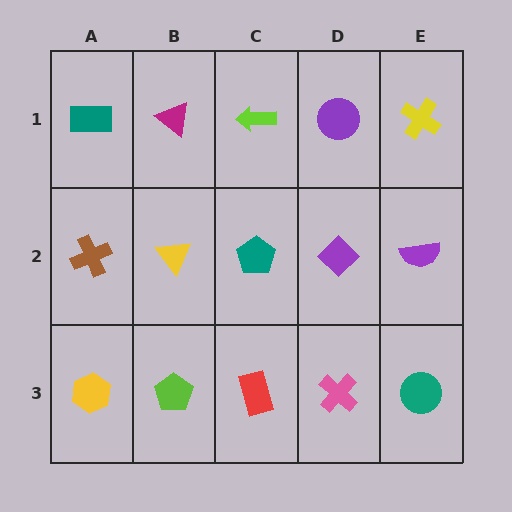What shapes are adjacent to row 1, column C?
A teal pentagon (row 2, column C), a magenta triangle (row 1, column B), a purple circle (row 1, column D).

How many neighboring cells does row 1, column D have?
3.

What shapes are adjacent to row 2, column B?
A magenta triangle (row 1, column B), a lime pentagon (row 3, column B), a brown cross (row 2, column A), a teal pentagon (row 2, column C).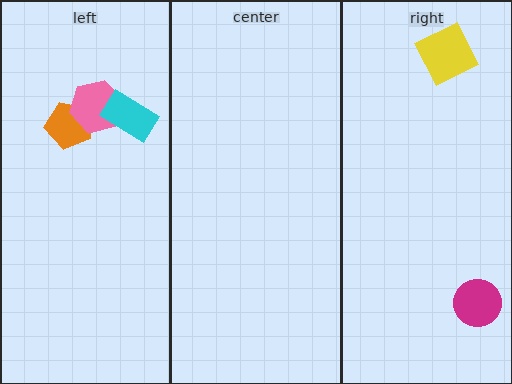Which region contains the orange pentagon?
The left region.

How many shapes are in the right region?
2.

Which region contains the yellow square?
The right region.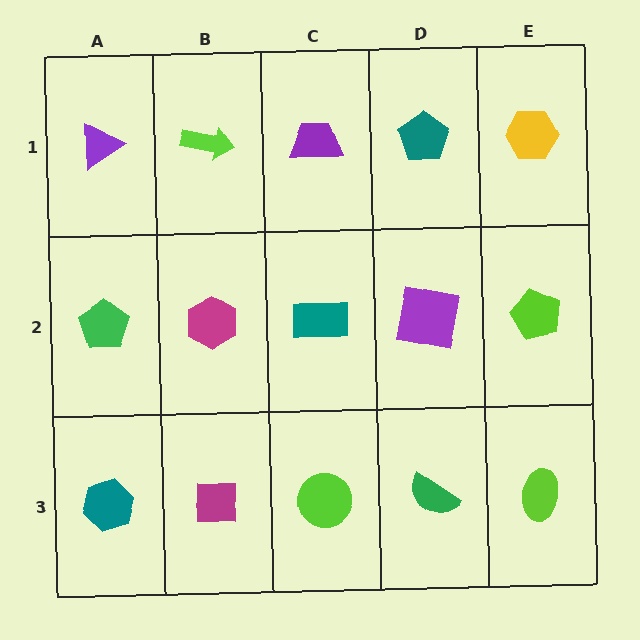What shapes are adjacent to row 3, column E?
A lime pentagon (row 2, column E), a green semicircle (row 3, column D).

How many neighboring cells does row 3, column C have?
3.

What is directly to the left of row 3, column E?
A green semicircle.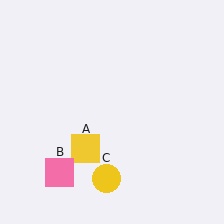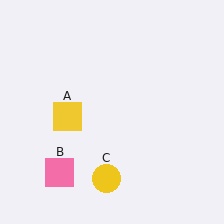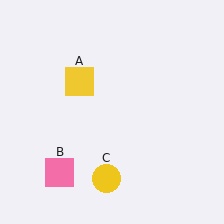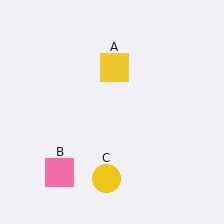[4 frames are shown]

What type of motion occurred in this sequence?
The yellow square (object A) rotated clockwise around the center of the scene.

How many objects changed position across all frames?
1 object changed position: yellow square (object A).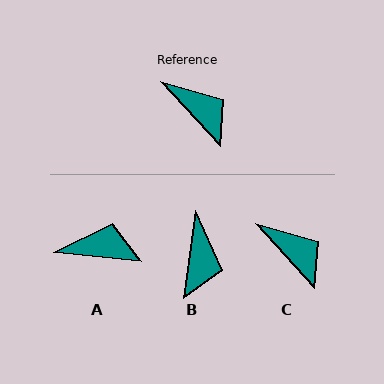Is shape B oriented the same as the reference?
No, it is off by about 50 degrees.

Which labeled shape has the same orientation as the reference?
C.